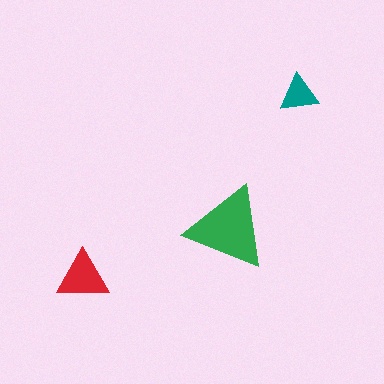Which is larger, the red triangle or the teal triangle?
The red one.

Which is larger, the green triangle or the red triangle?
The green one.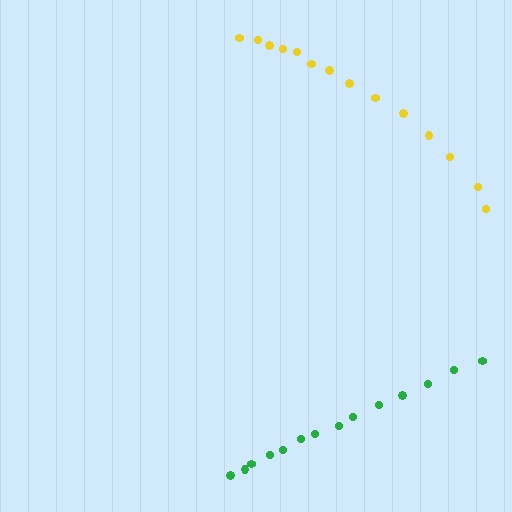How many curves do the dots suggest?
There are 2 distinct paths.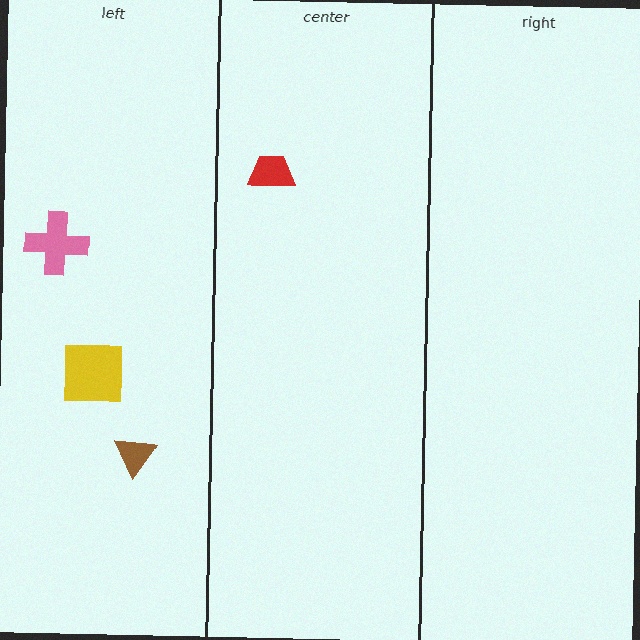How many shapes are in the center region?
1.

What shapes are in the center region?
The red trapezoid.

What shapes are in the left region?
The pink cross, the brown triangle, the yellow square.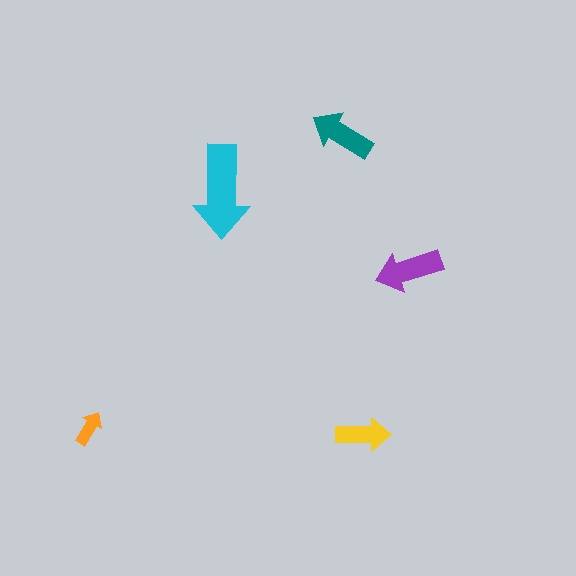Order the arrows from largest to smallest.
the cyan one, the purple one, the teal one, the yellow one, the orange one.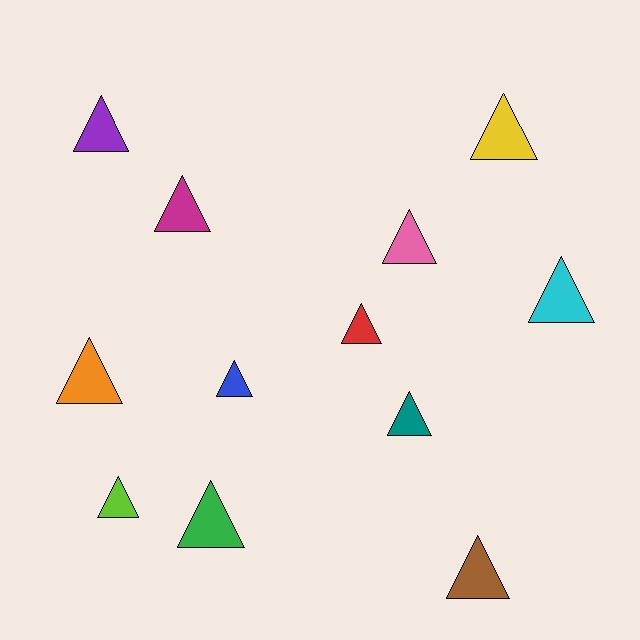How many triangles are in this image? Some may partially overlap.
There are 12 triangles.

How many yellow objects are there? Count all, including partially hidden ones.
There is 1 yellow object.